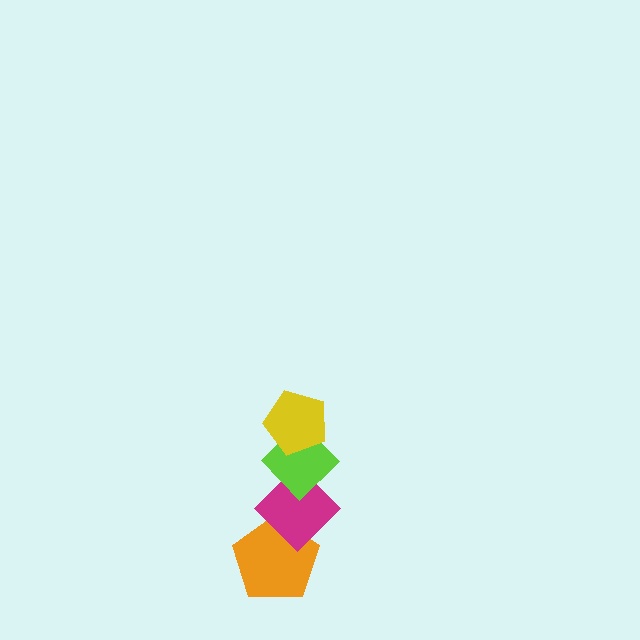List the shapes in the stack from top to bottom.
From top to bottom: the yellow pentagon, the lime diamond, the magenta diamond, the orange pentagon.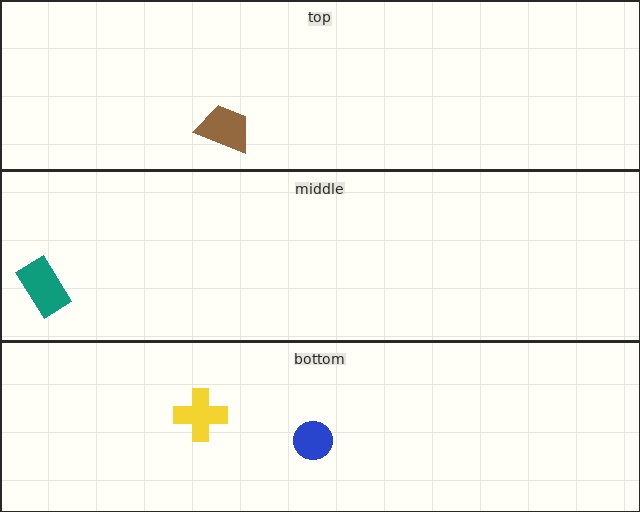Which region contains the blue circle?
The bottom region.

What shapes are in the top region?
The brown trapezoid.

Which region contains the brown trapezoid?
The top region.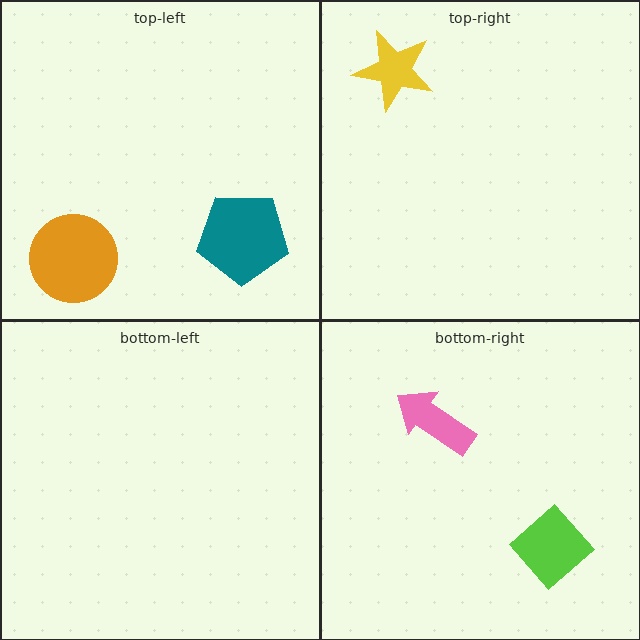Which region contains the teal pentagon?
The top-left region.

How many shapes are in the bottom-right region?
2.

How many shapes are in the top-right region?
1.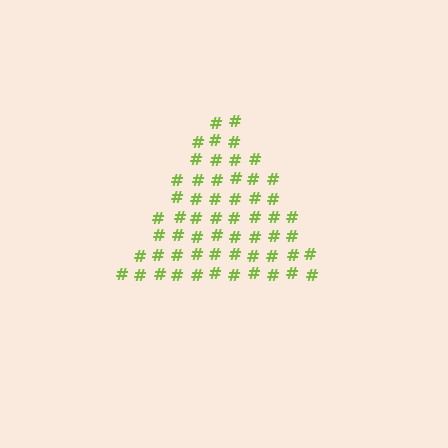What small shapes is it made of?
It is made of small hash symbols.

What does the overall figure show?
The overall figure shows a triangle.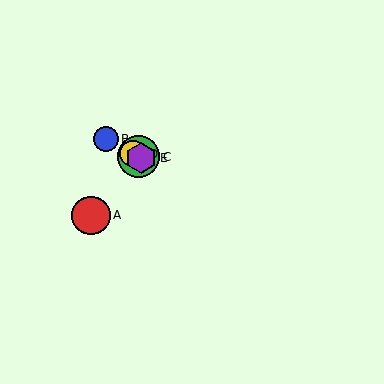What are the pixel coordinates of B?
Object B is at (106, 139).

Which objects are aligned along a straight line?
Objects B, C, D, E are aligned along a straight line.